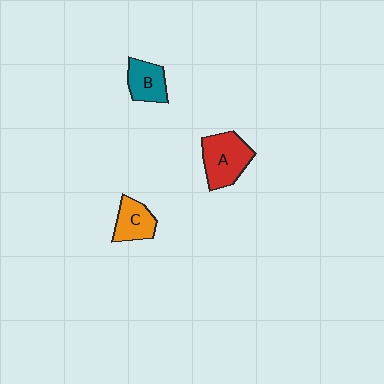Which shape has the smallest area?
Shape B (teal).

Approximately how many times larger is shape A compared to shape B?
Approximately 1.5 times.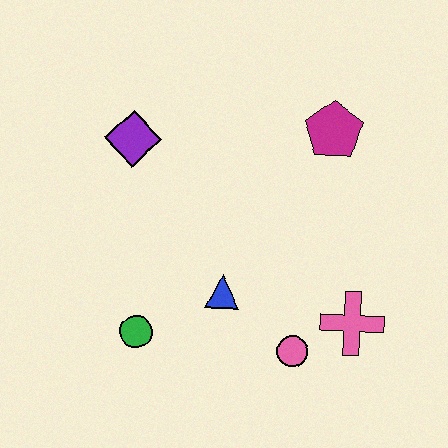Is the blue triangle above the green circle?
Yes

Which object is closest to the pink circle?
The pink cross is closest to the pink circle.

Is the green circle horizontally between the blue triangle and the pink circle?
No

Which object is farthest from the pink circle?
The purple diamond is farthest from the pink circle.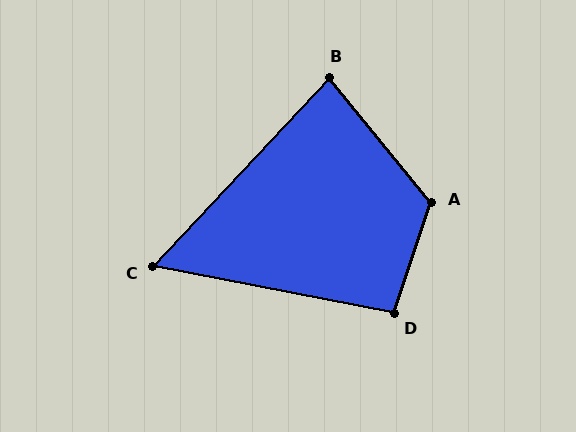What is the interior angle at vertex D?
Approximately 97 degrees (obtuse).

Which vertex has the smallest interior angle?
C, at approximately 58 degrees.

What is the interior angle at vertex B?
Approximately 83 degrees (acute).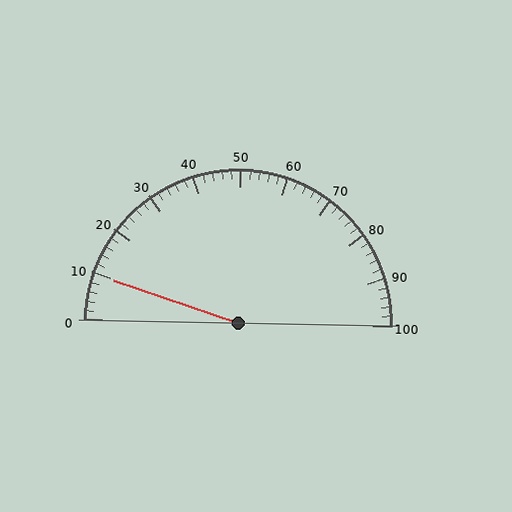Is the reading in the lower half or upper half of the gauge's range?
The reading is in the lower half of the range (0 to 100).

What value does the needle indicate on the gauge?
The needle indicates approximately 10.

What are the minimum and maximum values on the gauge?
The gauge ranges from 0 to 100.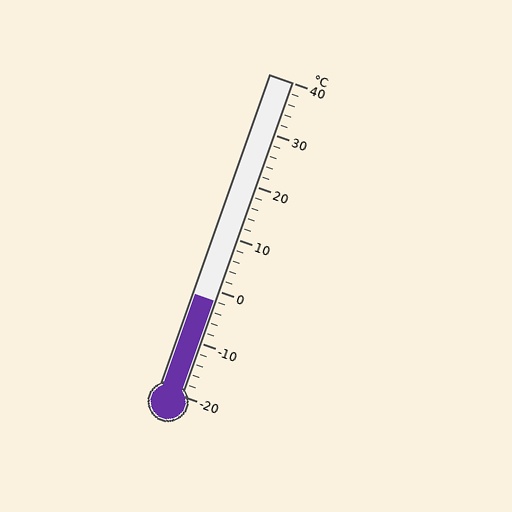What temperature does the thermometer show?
The thermometer shows approximately -2°C.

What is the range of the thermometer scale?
The thermometer scale ranges from -20°C to 40°C.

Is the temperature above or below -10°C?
The temperature is above -10°C.